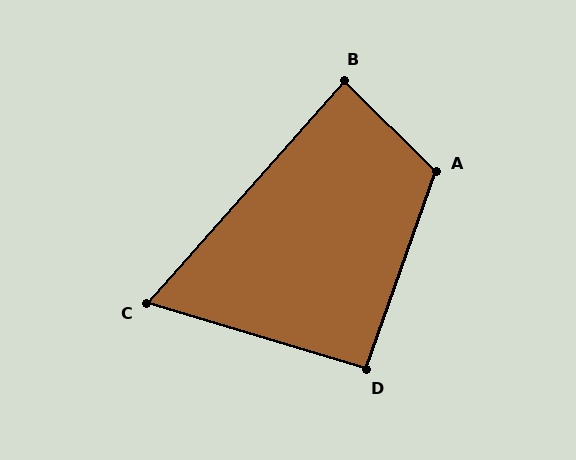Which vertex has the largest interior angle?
A, at approximately 115 degrees.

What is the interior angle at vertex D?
Approximately 93 degrees (approximately right).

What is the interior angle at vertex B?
Approximately 87 degrees (approximately right).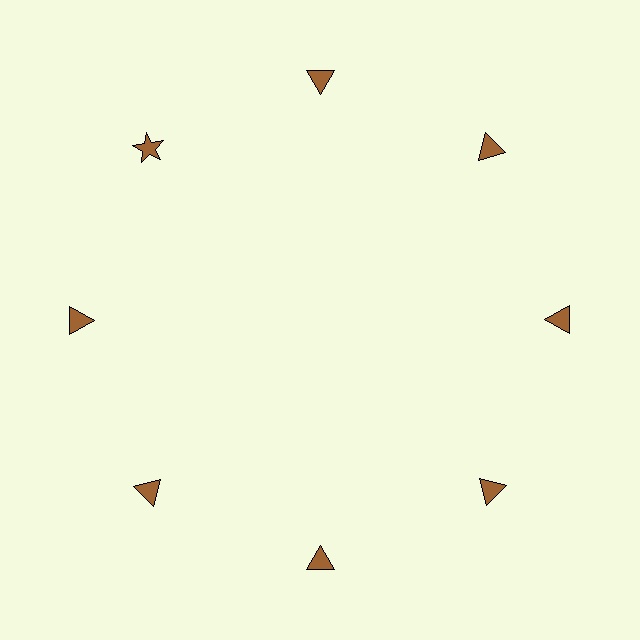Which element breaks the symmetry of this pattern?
The brown star at roughly the 10 o'clock position breaks the symmetry. All other shapes are brown triangles.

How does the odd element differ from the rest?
It has a different shape: star instead of triangle.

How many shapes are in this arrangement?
There are 8 shapes arranged in a ring pattern.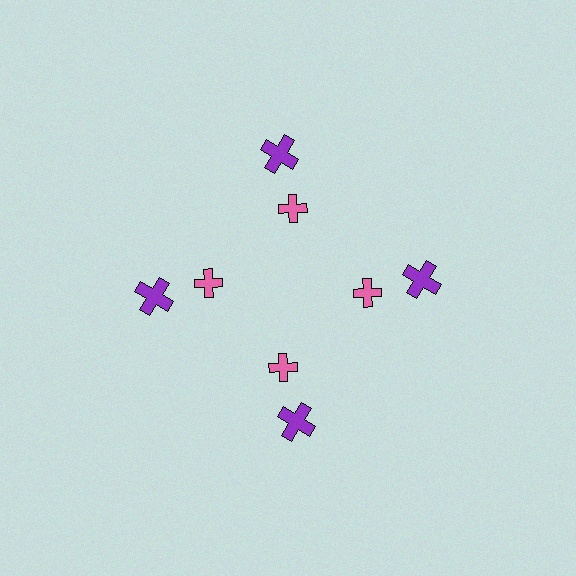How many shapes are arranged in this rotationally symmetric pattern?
There are 8 shapes, arranged in 4 groups of 2.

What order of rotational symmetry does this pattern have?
This pattern has 4-fold rotational symmetry.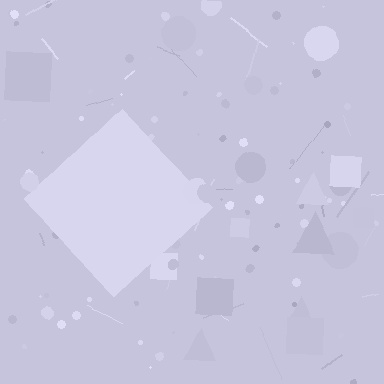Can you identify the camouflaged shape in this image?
The camouflaged shape is a diamond.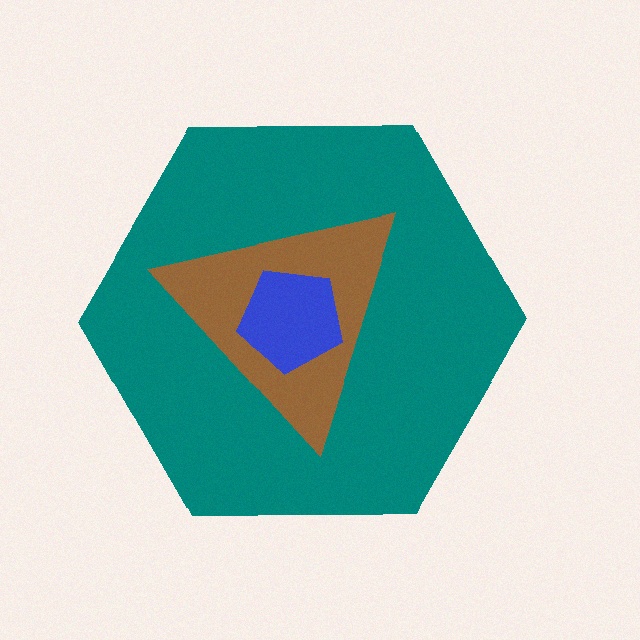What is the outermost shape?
The teal hexagon.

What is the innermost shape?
The blue pentagon.